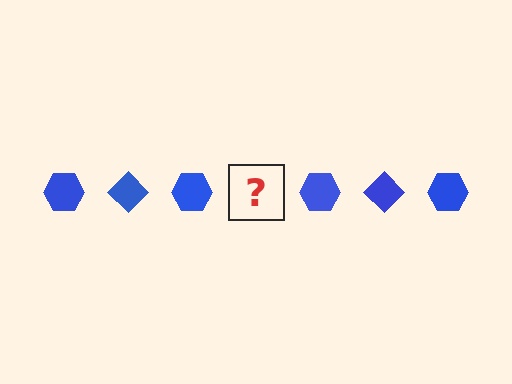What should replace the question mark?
The question mark should be replaced with a blue diamond.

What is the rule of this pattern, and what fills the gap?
The rule is that the pattern cycles through hexagon, diamond shapes in blue. The gap should be filled with a blue diamond.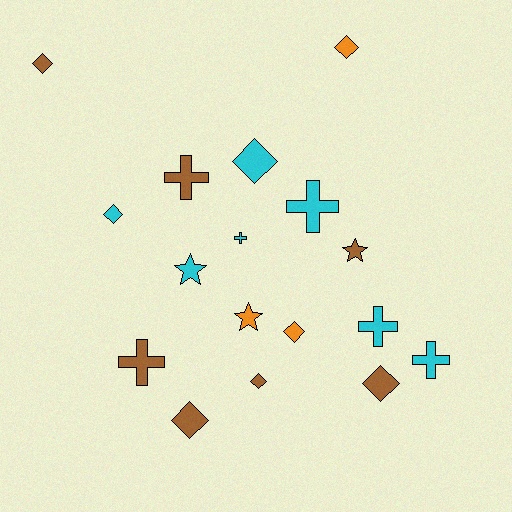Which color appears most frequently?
Cyan, with 7 objects.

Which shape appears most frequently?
Diamond, with 8 objects.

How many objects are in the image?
There are 17 objects.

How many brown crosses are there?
There are 2 brown crosses.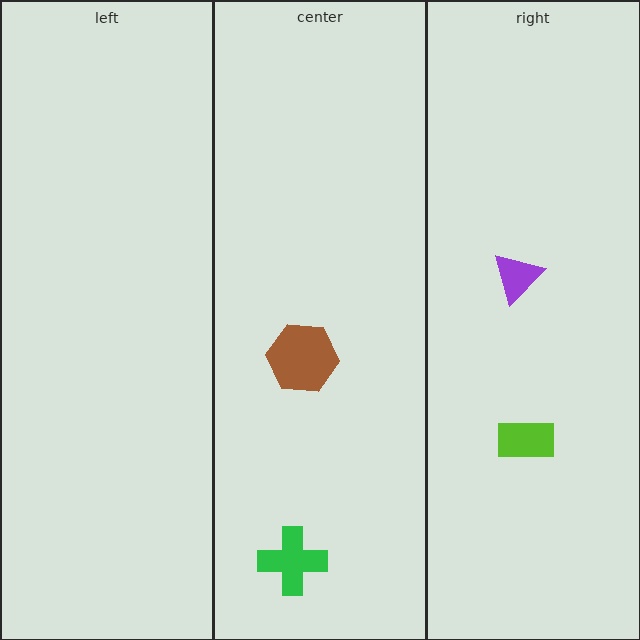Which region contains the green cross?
The center region.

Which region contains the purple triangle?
The right region.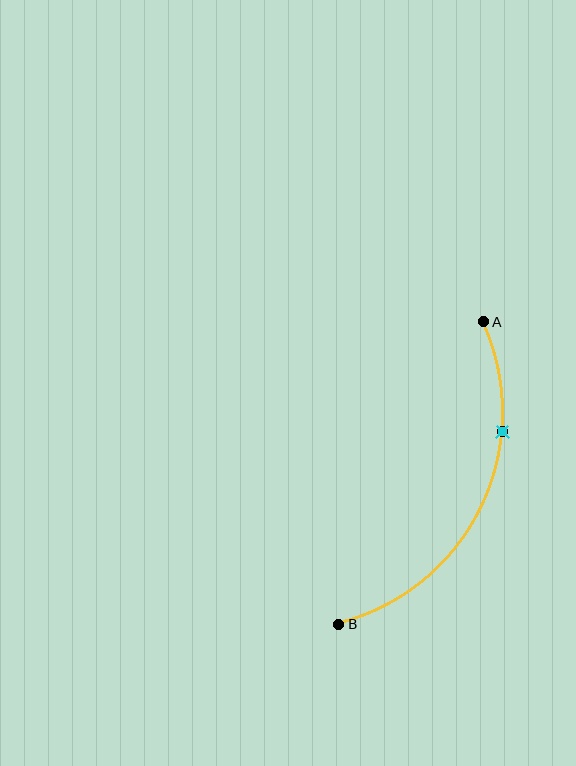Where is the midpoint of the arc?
The arc midpoint is the point on the curve farthest from the straight line joining A and B. It sits to the right of that line.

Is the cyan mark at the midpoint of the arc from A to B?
No. The cyan mark lies on the arc but is closer to endpoint A. The arc midpoint would be at the point on the curve equidistant along the arc from both A and B.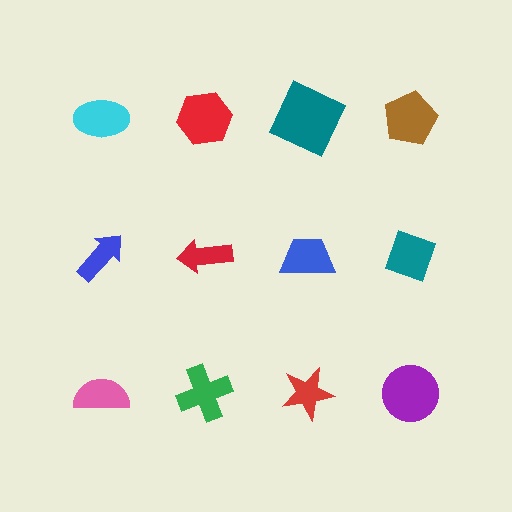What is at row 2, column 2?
A red arrow.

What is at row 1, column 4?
A brown pentagon.